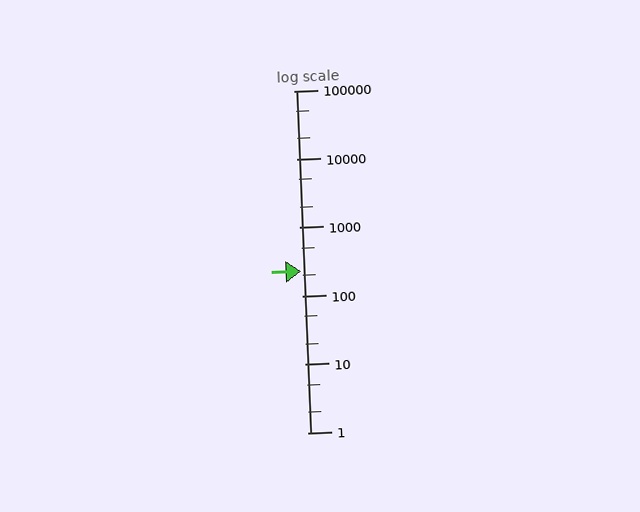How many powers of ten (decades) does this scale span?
The scale spans 5 decades, from 1 to 100000.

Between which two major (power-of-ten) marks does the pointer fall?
The pointer is between 100 and 1000.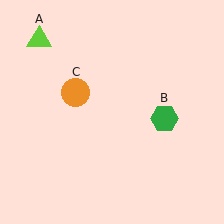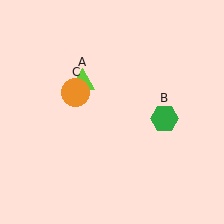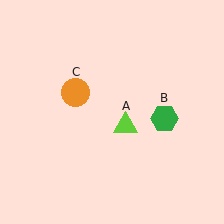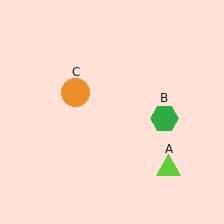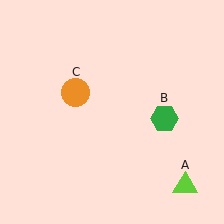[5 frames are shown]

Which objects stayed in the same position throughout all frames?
Green hexagon (object B) and orange circle (object C) remained stationary.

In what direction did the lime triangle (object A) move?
The lime triangle (object A) moved down and to the right.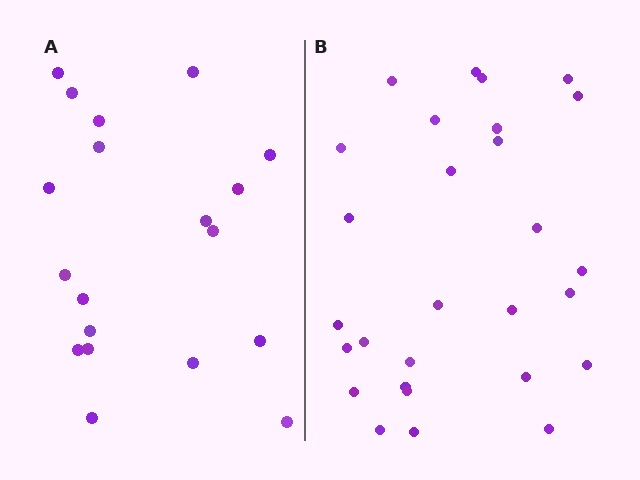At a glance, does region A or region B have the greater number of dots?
Region B (the right region) has more dots.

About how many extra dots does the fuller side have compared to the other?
Region B has roughly 8 or so more dots than region A.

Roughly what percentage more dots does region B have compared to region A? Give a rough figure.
About 45% more.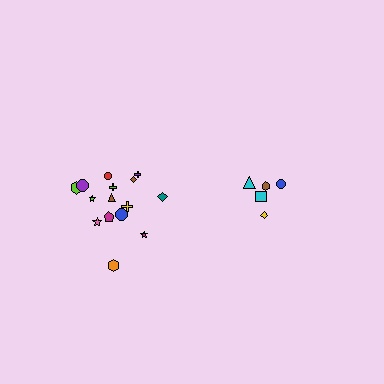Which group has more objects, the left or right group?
The left group.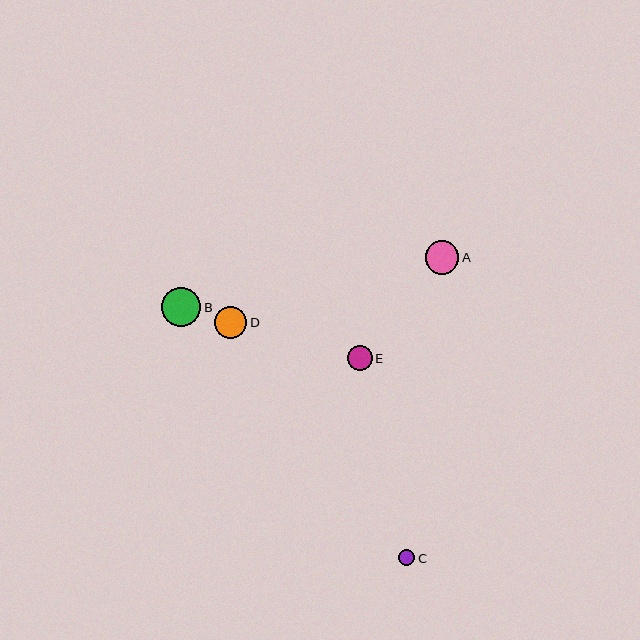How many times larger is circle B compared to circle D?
Circle B is approximately 1.2 times the size of circle D.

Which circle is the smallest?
Circle C is the smallest with a size of approximately 16 pixels.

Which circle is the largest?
Circle B is the largest with a size of approximately 39 pixels.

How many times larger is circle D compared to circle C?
Circle D is approximately 2.1 times the size of circle C.